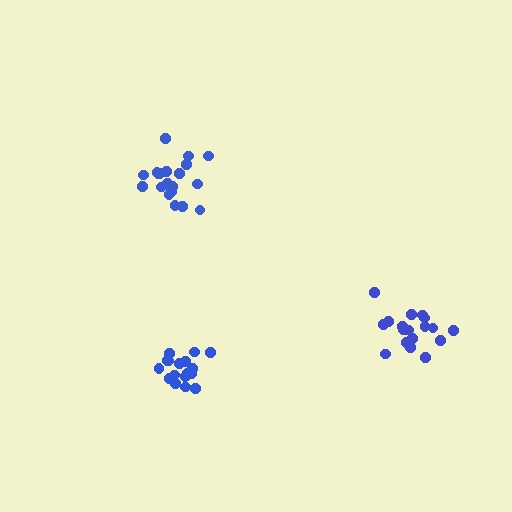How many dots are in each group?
Group 1: 18 dots, Group 2: 20 dots, Group 3: 18 dots (56 total).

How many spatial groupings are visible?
There are 3 spatial groupings.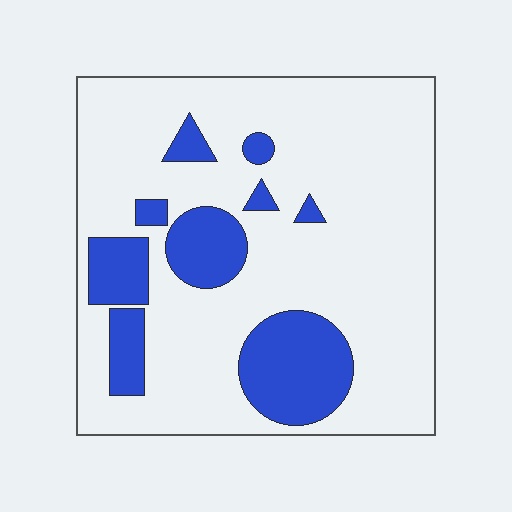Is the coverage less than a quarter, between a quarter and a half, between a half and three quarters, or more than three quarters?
Less than a quarter.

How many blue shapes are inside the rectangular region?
9.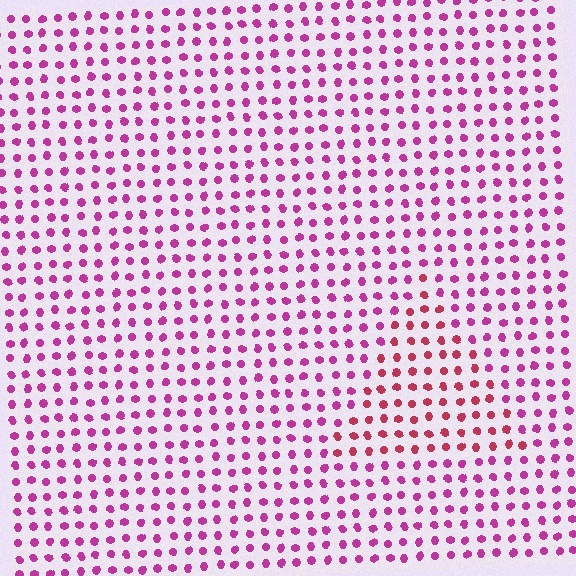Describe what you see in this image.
The image is filled with small magenta elements in a uniform arrangement. A triangle-shaped region is visible where the elements are tinted to a slightly different hue, forming a subtle color boundary.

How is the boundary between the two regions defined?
The boundary is defined purely by a slight shift in hue (about 31 degrees). Spacing, size, and orientation are identical on both sides.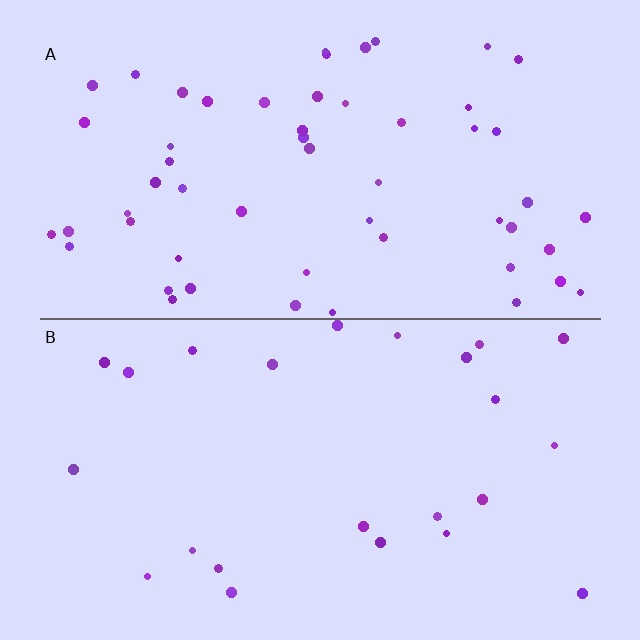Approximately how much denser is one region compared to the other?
Approximately 2.3× — region A over region B.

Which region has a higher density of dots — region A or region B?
A (the top).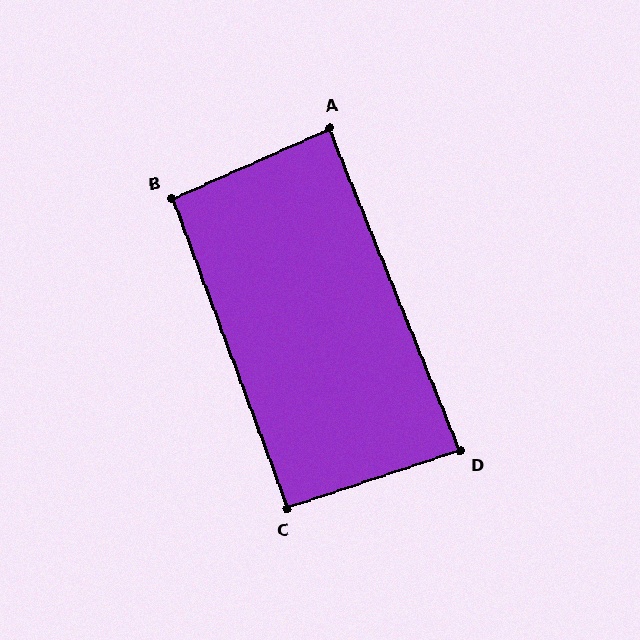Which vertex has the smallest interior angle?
D, at approximately 87 degrees.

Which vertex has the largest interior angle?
B, at approximately 93 degrees.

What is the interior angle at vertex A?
Approximately 88 degrees (approximately right).